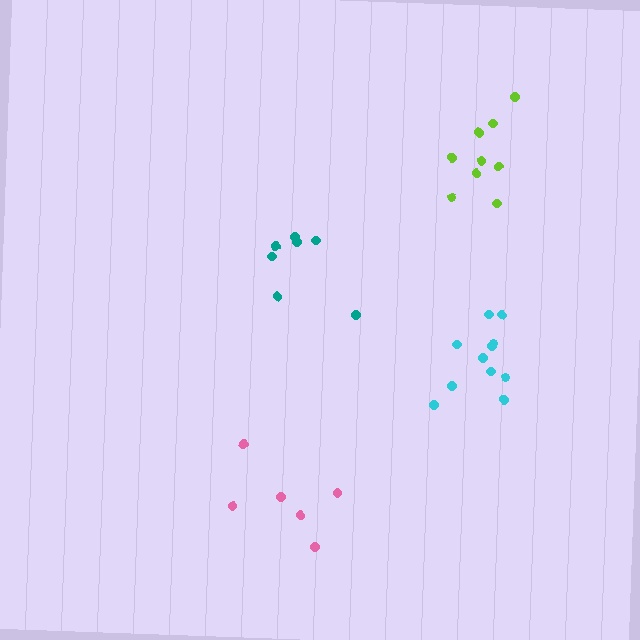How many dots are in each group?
Group 1: 9 dots, Group 2: 6 dots, Group 3: 7 dots, Group 4: 11 dots (33 total).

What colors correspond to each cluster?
The clusters are colored: lime, pink, teal, cyan.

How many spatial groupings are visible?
There are 4 spatial groupings.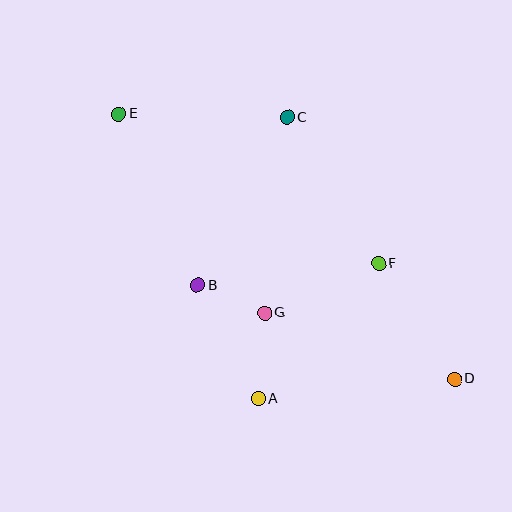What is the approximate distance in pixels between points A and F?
The distance between A and F is approximately 181 pixels.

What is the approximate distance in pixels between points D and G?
The distance between D and G is approximately 201 pixels.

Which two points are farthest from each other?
Points D and E are farthest from each other.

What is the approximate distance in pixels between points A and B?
The distance between A and B is approximately 128 pixels.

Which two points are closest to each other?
Points B and G are closest to each other.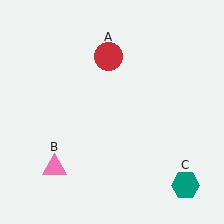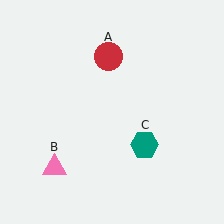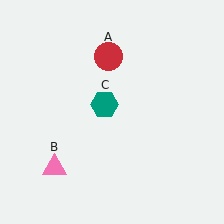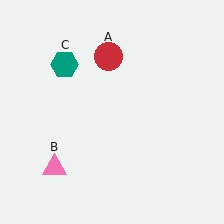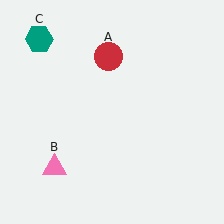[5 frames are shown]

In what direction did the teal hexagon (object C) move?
The teal hexagon (object C) moved up and to the left.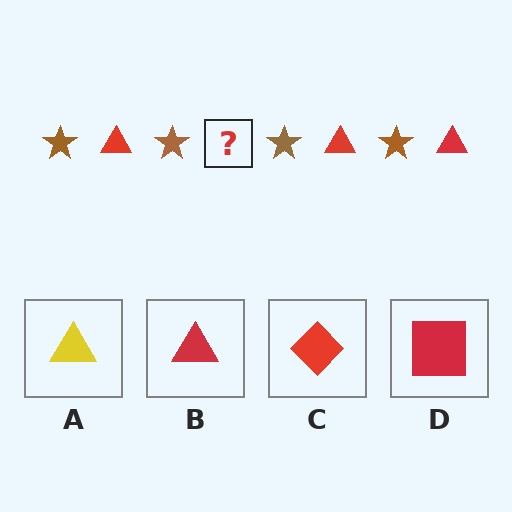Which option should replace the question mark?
Option B.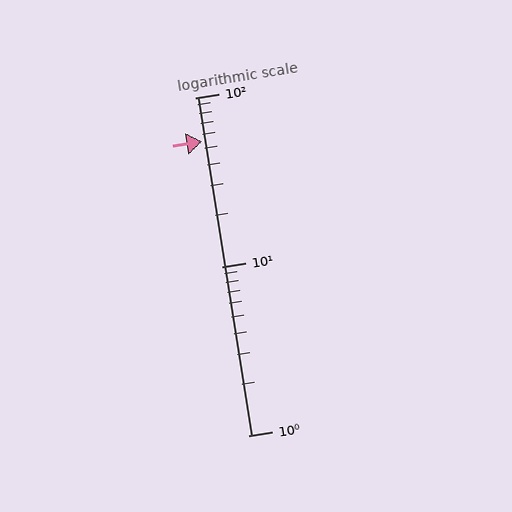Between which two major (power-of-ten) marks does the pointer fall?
The pointer is between 10 and 100.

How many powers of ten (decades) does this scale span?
The scale spans 2 decades, from 1 to 100.